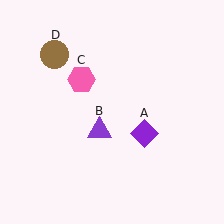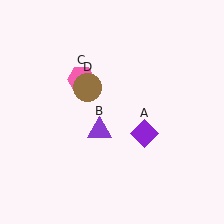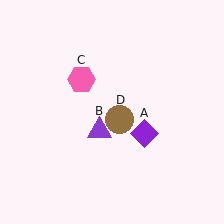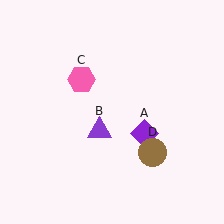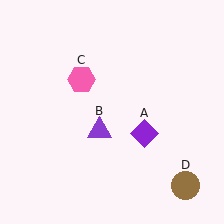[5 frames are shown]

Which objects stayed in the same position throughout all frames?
Purple diamond (object A) and purple triangle (object B) and pink hexagon (object C) remained stationary.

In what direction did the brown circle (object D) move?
The brown circle (object D) moved down and to the right.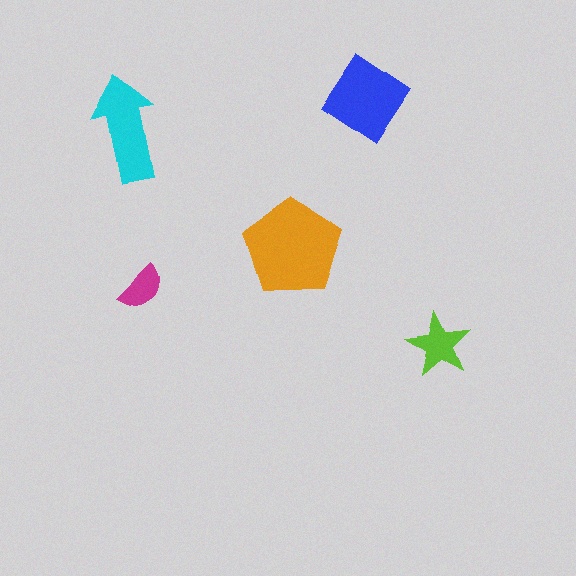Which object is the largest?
The orange pentagon.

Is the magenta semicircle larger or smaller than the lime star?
Smaller.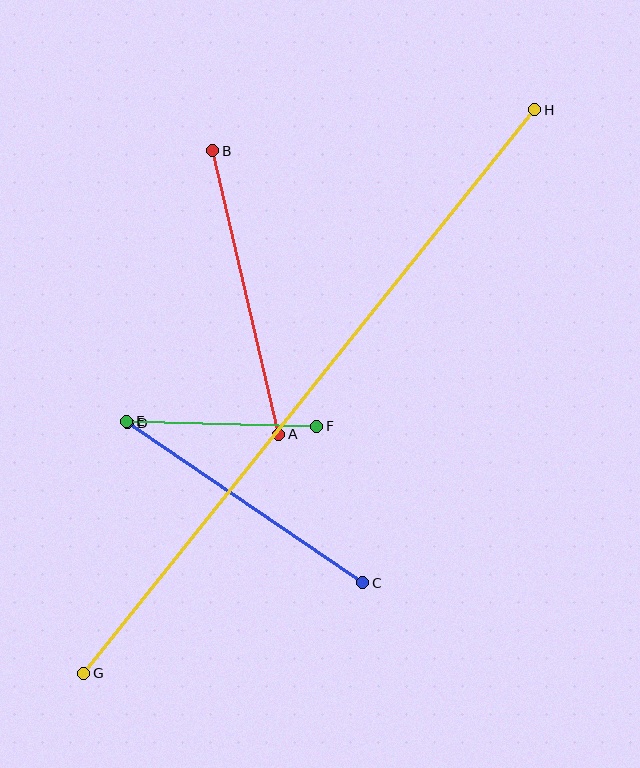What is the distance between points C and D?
The distance is approximately 285 pixels.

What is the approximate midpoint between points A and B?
The midpoint is at approximately (246, 293) pixels.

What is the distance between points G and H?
The distance is approximately 722 pixels.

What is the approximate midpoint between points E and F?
The midpoint is at approximately (222, 424) pixels.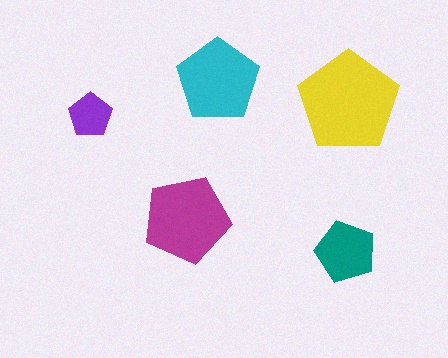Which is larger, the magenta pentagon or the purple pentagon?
The magenta one.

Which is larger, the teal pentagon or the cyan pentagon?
The cyan one.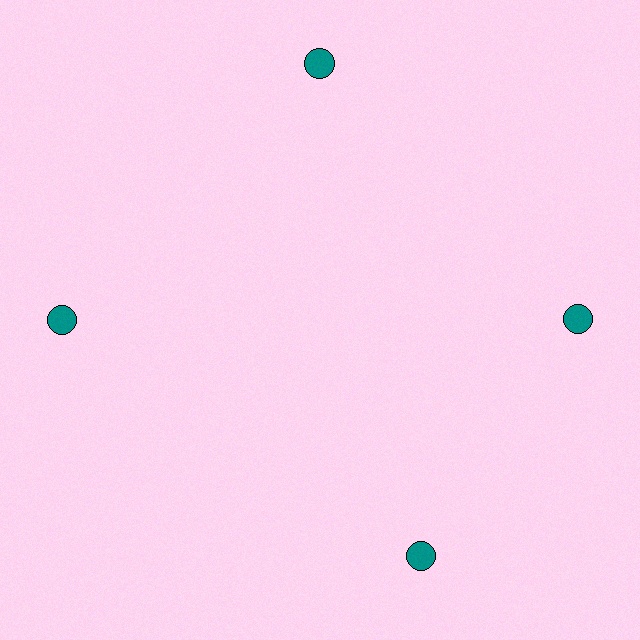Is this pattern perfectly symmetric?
No. The 4 teal circles are arranged in a ring, but one element near the 6 o'clock position is rotated out of alignment along the ring, breaking the 4-fold rotational symmetry.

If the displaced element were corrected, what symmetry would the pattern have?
It would have 4-fold rotational symmetry — the pattern would map onto itself every 90 degrees.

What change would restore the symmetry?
The symmetry would be restored by rotating it back into even spacing with its neighbors so that all 4 circles sit at equal angles and equal distance from the center.